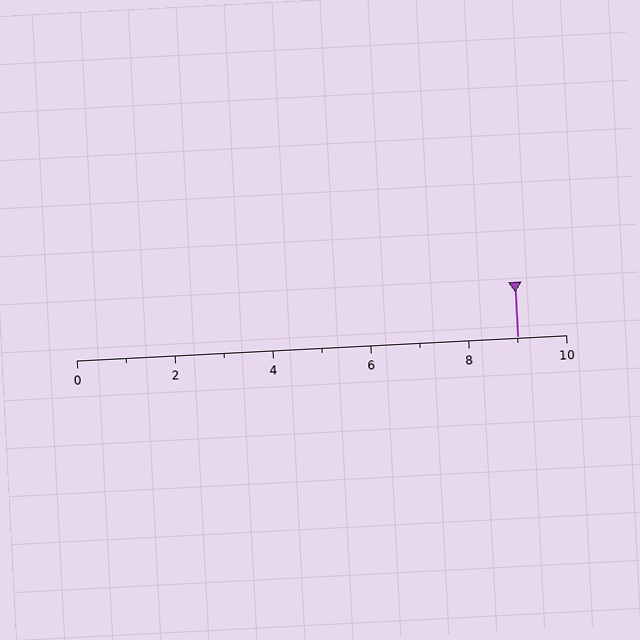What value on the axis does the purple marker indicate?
The marker indicates approximately 9.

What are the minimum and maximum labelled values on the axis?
The axis runs from 0 to 10.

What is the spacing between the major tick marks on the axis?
The major ticks are spaced 2 apart.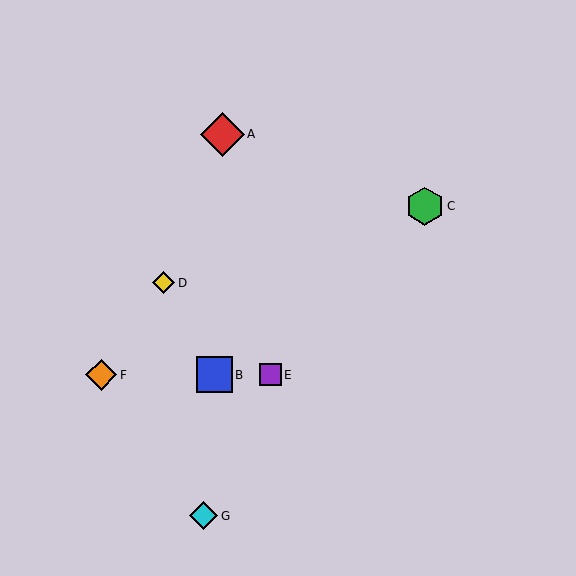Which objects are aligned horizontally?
Objects B, E, F are aligned horizontally.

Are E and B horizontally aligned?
Yes, both are at y≈375.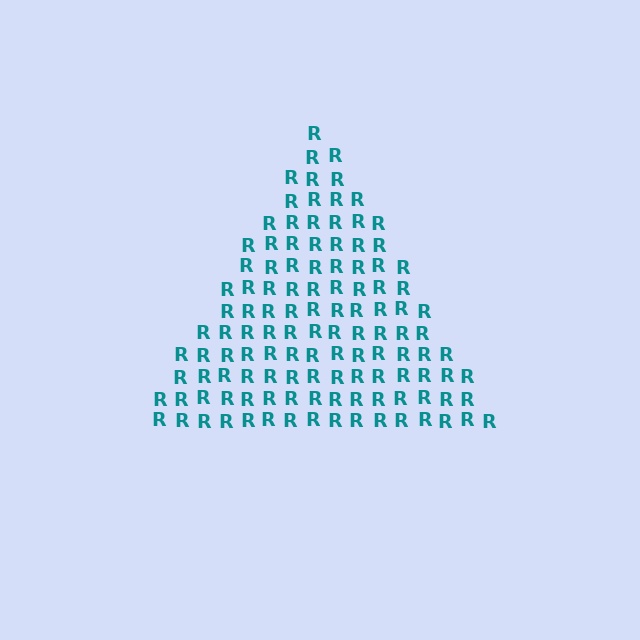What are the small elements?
The small elements are letter R's.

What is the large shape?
The large shape is a triangle.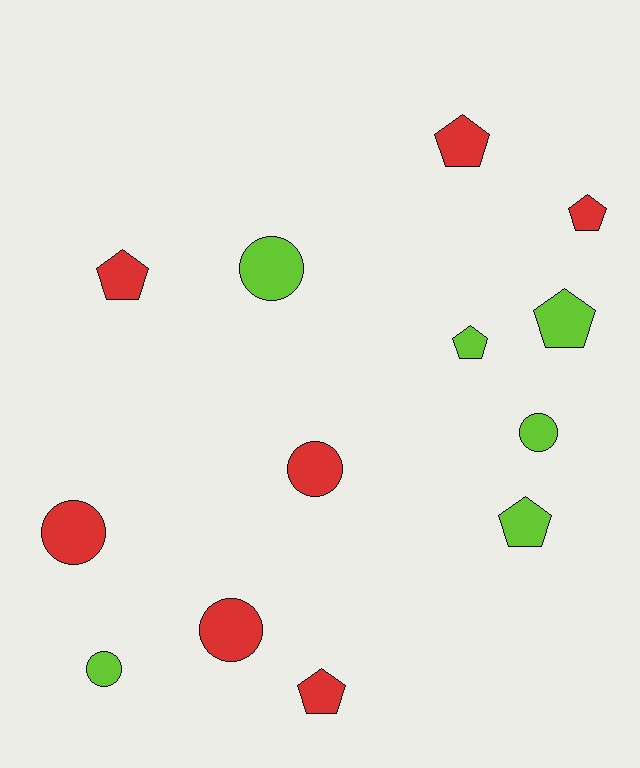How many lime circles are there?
There are 3 lime circles.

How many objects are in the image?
There are 13 objects.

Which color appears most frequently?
Red, with 7 objects.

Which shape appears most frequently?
Pentagon, with 7 objects.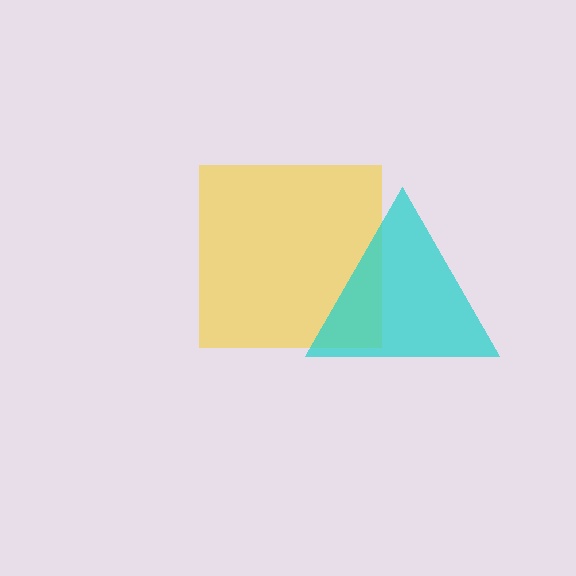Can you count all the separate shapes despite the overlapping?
Yes, there are 2 separate shapes.